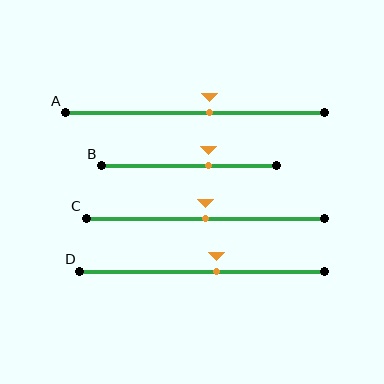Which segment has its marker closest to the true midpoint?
Segment C has its marker closest to the true midpoint.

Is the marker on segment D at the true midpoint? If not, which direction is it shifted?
No, the marker on segment D is shifted to the right by about 6% of the segment length.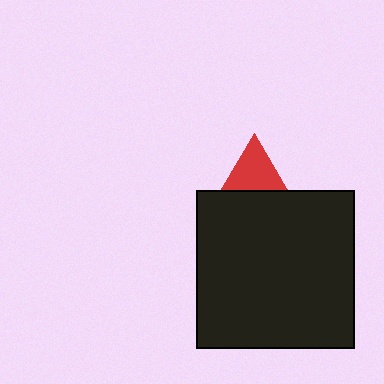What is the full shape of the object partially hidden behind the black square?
The partially hidden object is a red triangle.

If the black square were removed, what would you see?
You would see the complete red triangle.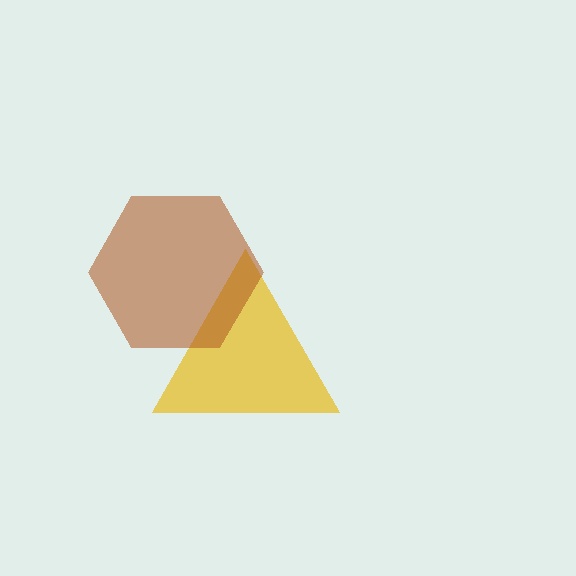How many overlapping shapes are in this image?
There are 2 overlapping shapes in the image.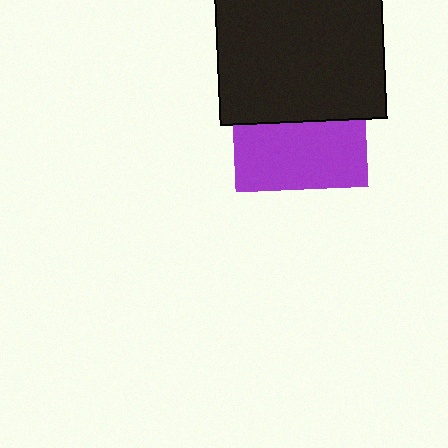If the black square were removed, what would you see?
You would see the complete purple square.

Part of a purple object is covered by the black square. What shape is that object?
It is a square.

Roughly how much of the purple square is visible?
About half of it is visible (roughly 51%).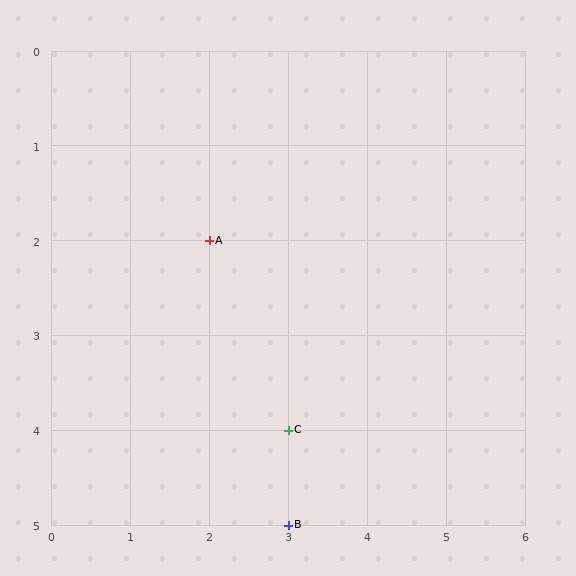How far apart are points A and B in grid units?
Points A and B are 1 column and 3 rows apart (about 3.2 grid units diagonally).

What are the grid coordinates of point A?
Point A is at grid coordinates (2, 2).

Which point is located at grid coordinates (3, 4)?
Point C is at (3, 4).